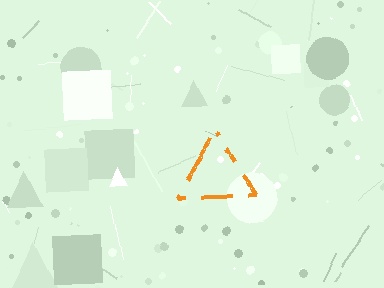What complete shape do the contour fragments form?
The contour fragments form a triangle.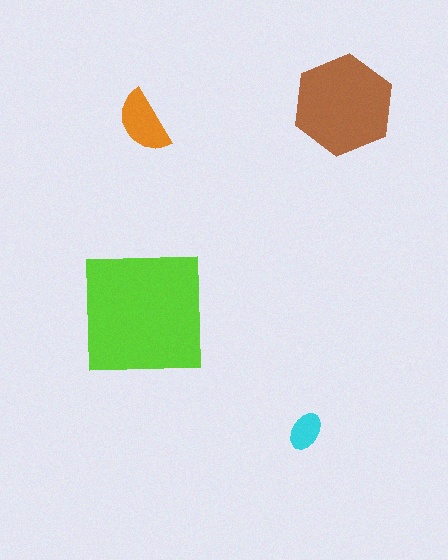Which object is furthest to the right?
The brown hexagon is rightmost.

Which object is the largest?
The lime square.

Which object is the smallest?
The cyan ellipse.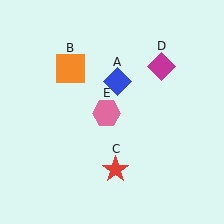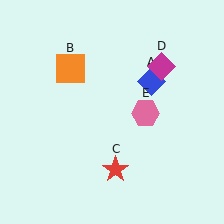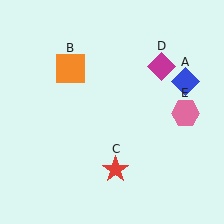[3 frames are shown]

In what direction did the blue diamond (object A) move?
The blue diamond (object A) moved right.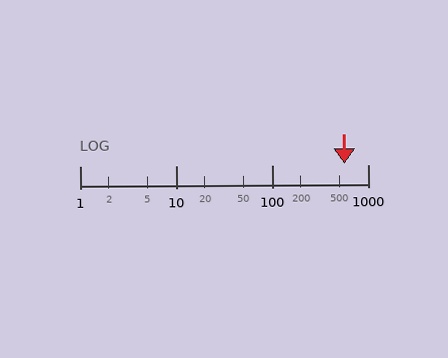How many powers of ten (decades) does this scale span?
The scale spans 3 decades, from 1 to 1000.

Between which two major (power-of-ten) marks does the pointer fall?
The pointer is between 100 and 1000.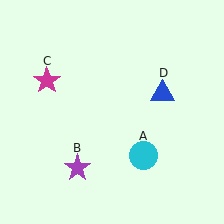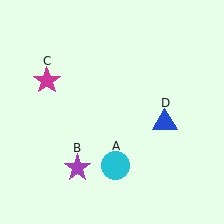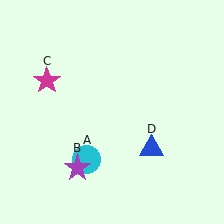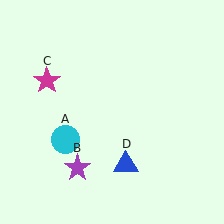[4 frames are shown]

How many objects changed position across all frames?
2 objects changed position: cyan circle (object A), blue triangle (object D).